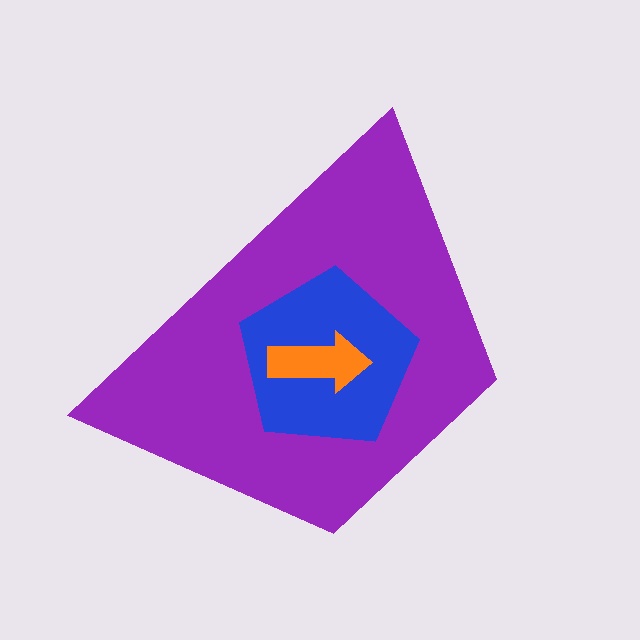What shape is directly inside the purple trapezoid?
The blue pentagon.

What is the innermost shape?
The orange arrow.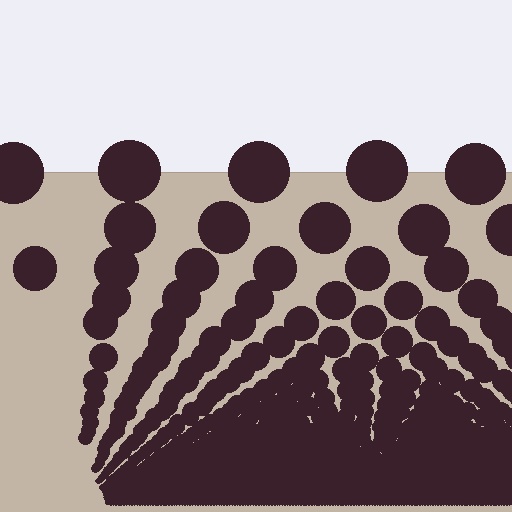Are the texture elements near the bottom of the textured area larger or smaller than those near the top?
Smaller. The gradient is inverted — elements near the bottom are smaller and denser.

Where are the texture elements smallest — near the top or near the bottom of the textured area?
Near the bottom.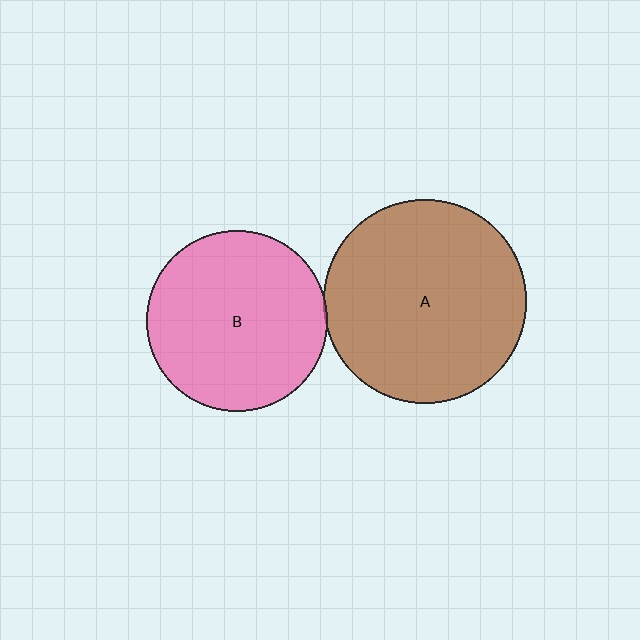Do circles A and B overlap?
Yes.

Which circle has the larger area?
Circle A (brown).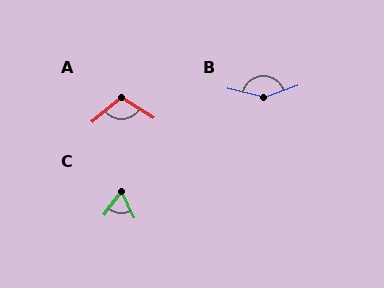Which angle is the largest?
B, at approximately 146 degrees.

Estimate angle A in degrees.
Approximately 109 degrees.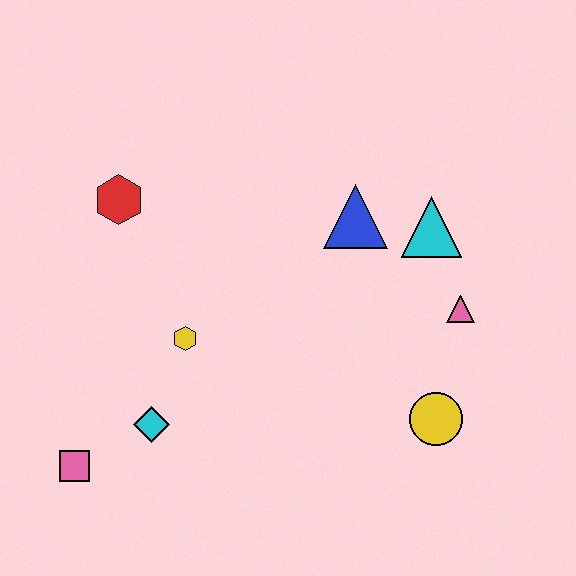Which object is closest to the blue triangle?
The cyan triangle is closest to the blue triangle.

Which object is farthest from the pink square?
The cyan triangle is farthest from the pink square.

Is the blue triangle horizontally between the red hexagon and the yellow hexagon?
No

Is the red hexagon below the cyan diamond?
No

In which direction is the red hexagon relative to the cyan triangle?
The red hexagon is to the left of the cyan triangle.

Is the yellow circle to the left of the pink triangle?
Yes